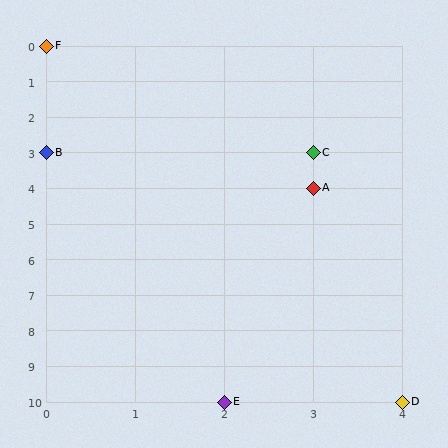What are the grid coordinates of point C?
Point C is at grid coordinates (3, 3).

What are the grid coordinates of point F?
Point F is at grid coordinates (0, 0).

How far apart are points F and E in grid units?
Points F and E are 2 columns and 10 rows apart (about 10.2 grid units diagonally).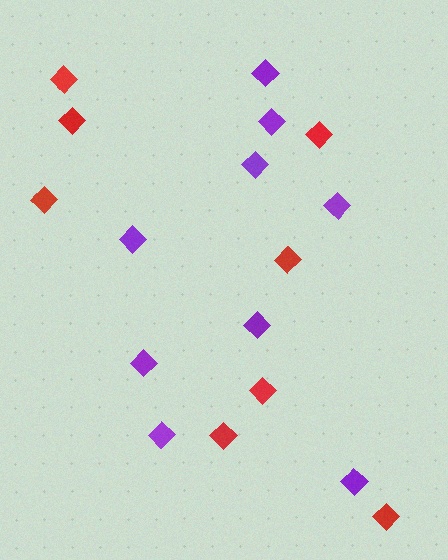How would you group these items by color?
There are 2 groups: one group of red diamonds (8) and one group of purple diamonds (9).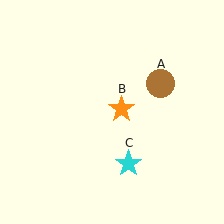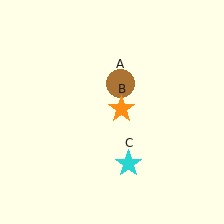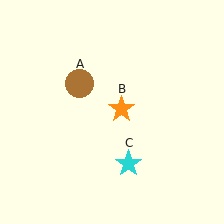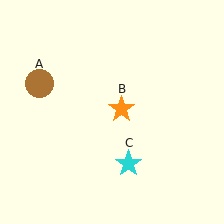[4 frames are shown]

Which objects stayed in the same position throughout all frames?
Orange star (object B) and cyan star (object C) remained stationary.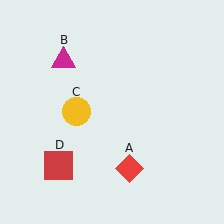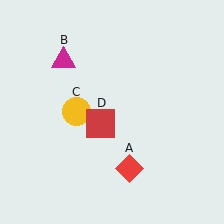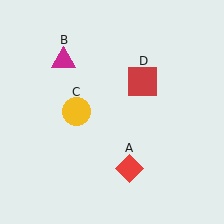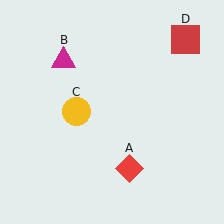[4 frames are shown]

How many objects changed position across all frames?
1 object changed position: red square (object D).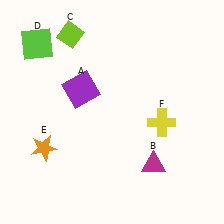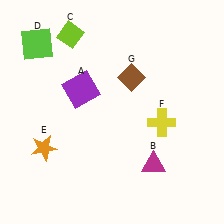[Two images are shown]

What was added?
A brown diamond (G) was added in Image 2.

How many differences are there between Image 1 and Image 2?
There is 1 difference between the two images.